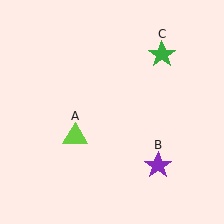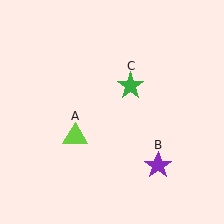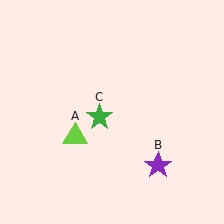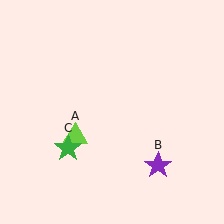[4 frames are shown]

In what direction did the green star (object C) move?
The green star (object C) moved down and to the left.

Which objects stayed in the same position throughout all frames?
Lime triangle (object A) and purple star (object B) remained stationary.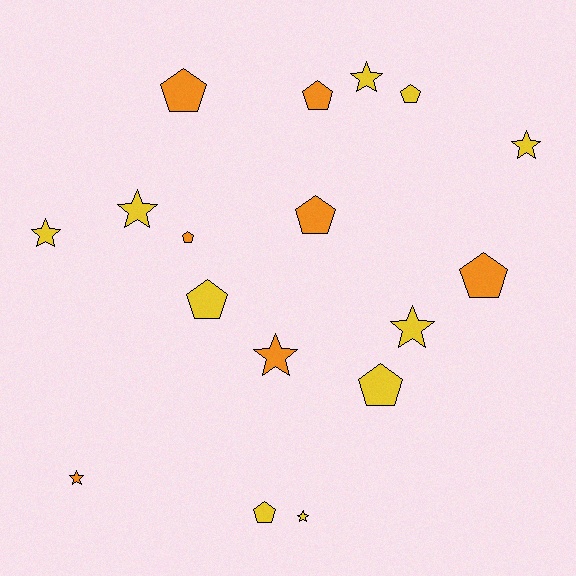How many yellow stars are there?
There are 6 yellow stars.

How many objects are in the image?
There are 17 objects.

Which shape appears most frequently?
Pentagon, with 9 objects.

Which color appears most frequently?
Yellow, with 10 objects.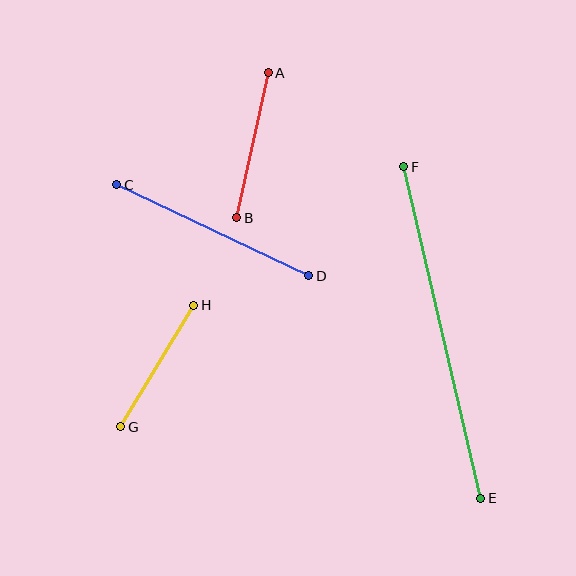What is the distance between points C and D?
The distance is approximately 212 pixels.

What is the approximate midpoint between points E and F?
The midpoint is at approximately (442, 332) pixels.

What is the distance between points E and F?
The distance is approximately 340 pixels.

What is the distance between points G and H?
The distance is approximately 142 pixels.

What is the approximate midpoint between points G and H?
The midpoint is at approximately (157, 366) pixels.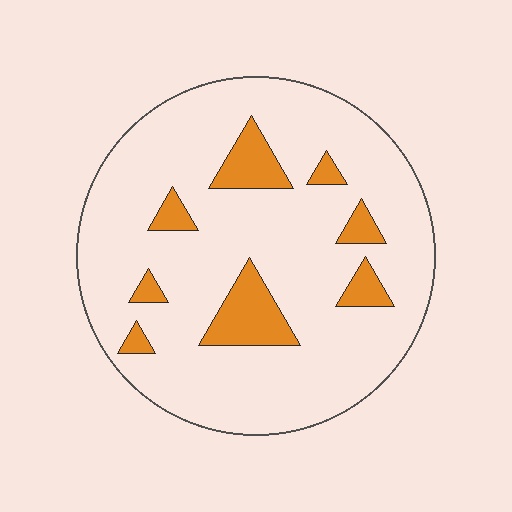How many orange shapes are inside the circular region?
8.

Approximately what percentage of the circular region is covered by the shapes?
Approximately 15%.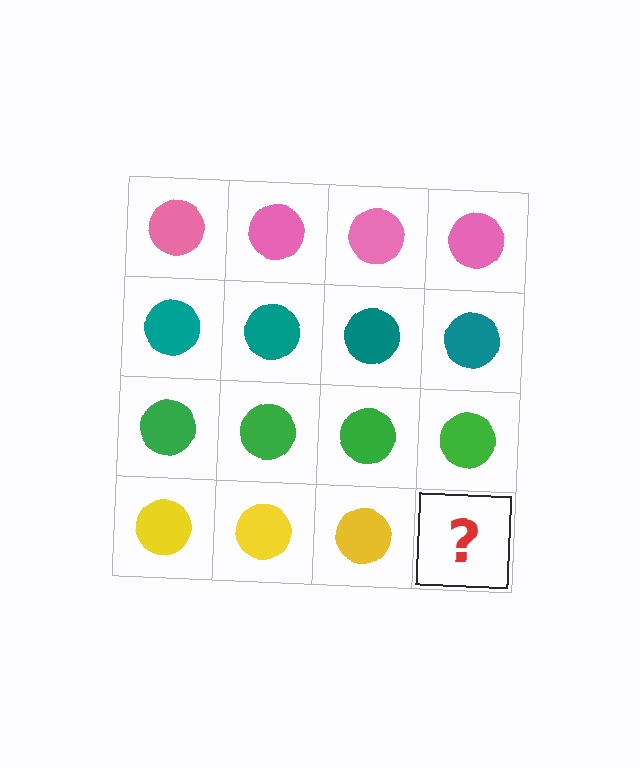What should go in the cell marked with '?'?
The missing cell should contain a yellow circle.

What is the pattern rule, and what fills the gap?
The rule is that each row has a consistent color. The gap should be filled with a yellow circle.